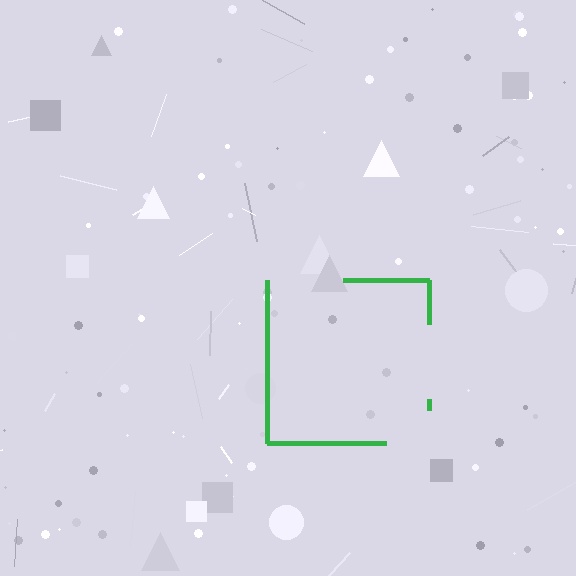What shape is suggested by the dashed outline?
The dashed outline suggests a square.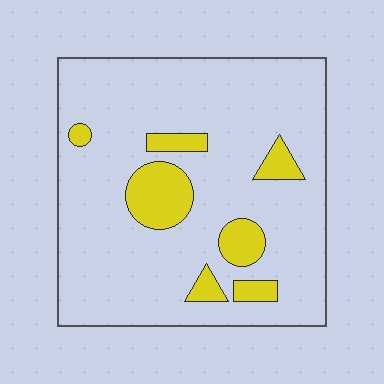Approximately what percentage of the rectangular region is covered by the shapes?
Approximately 15%.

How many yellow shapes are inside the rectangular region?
7.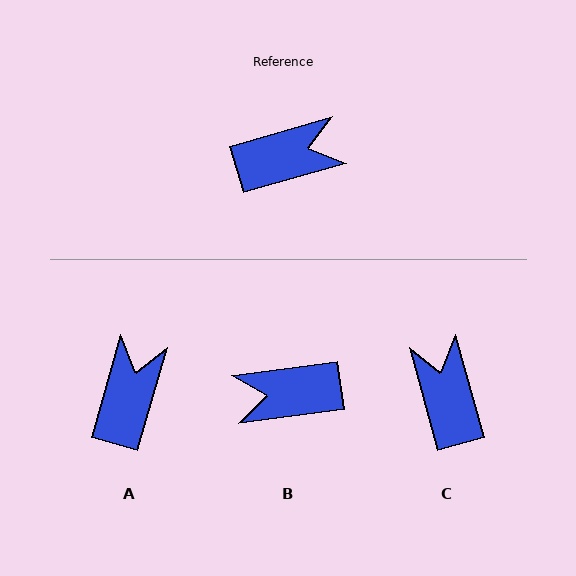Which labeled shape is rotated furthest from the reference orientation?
B, about 172 degrees away.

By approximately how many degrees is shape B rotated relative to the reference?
Approximately 172 degrees counter-clockwise.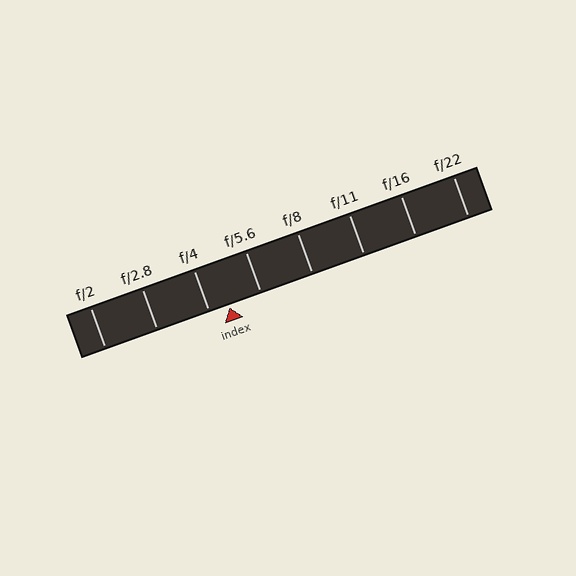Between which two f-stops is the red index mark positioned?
The index mark is between f/4 and f/5.6.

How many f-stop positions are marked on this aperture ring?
There are 8 f-stop positions marked.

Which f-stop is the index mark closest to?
The index mark is closest to f/4.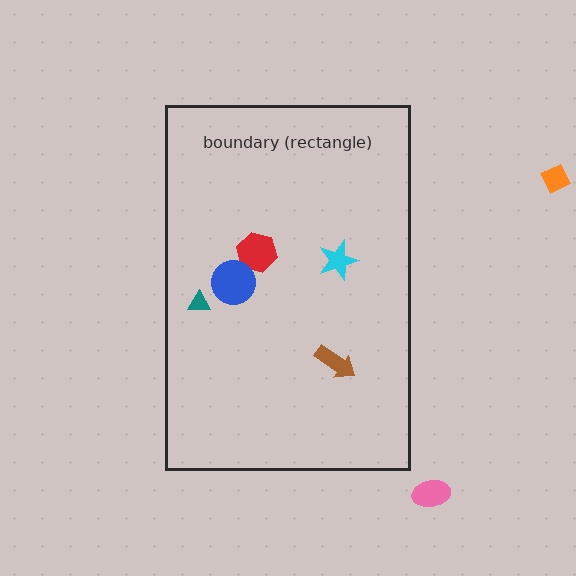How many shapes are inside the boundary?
5 inside, 2 outside.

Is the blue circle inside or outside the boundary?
Inside.